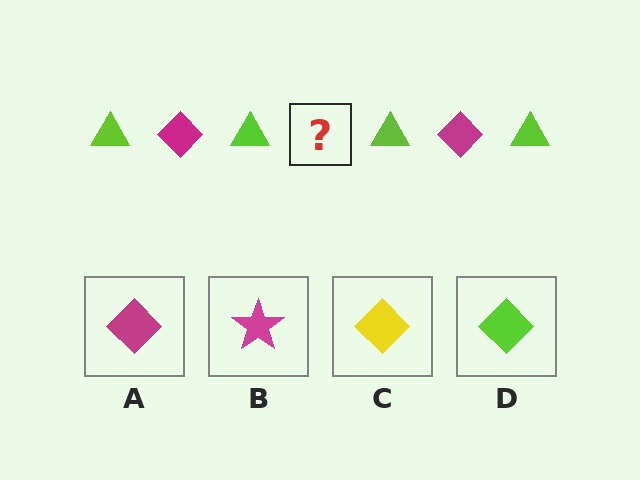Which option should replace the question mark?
Option A.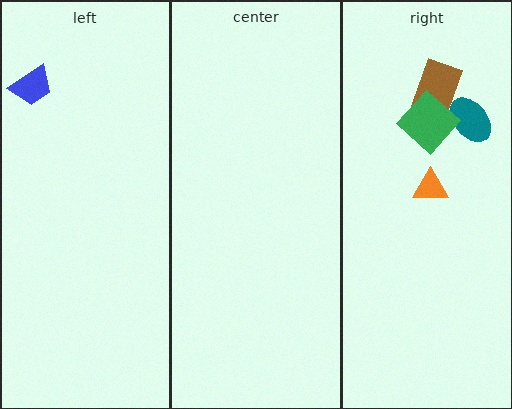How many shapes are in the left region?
1.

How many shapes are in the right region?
4.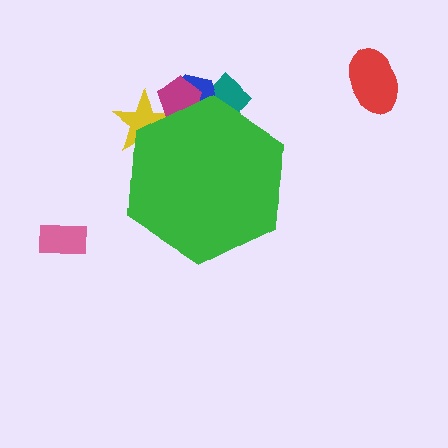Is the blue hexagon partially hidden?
Yes, the blue hexagon is partially hidden behind the green hexagon.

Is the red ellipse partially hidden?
No, the red ellipse is fully visible.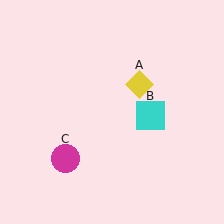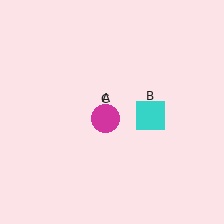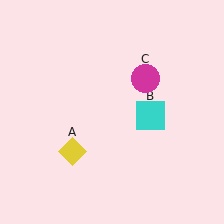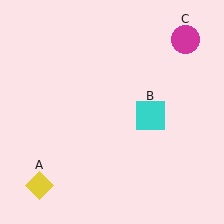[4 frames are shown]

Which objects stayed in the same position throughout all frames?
Cyan square (object B) remained stationary.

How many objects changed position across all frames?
2 objects changed position: yellow diamond (object A), magenta circle (object C).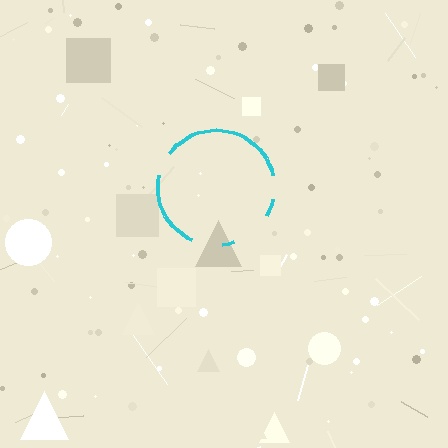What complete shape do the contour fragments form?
The contour fragments form a circle.